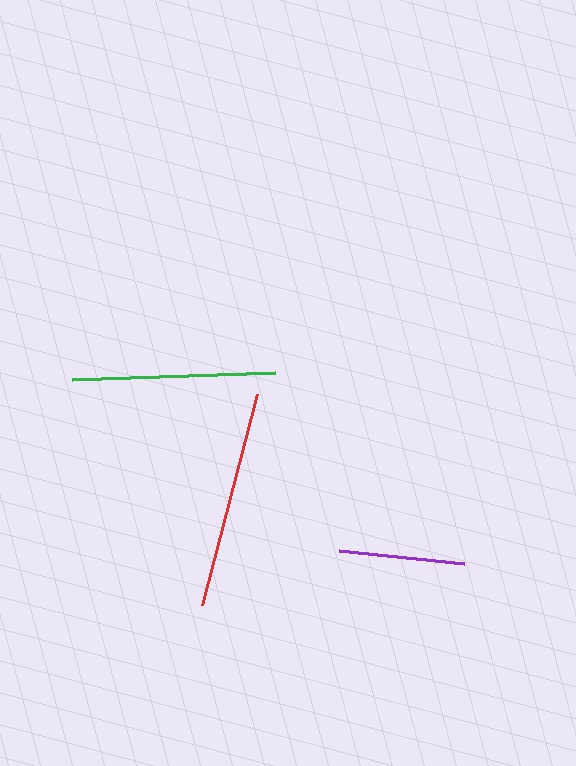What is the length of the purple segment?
The purple segment is approximately 126 pixels long.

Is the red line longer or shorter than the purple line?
The red line is longer than the purple line.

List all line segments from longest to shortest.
From longest to shortest: red, green, purple.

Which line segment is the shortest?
The purple line is the shortest at approximately 126 pixels.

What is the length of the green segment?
The green segment is approximately 203 pixels long.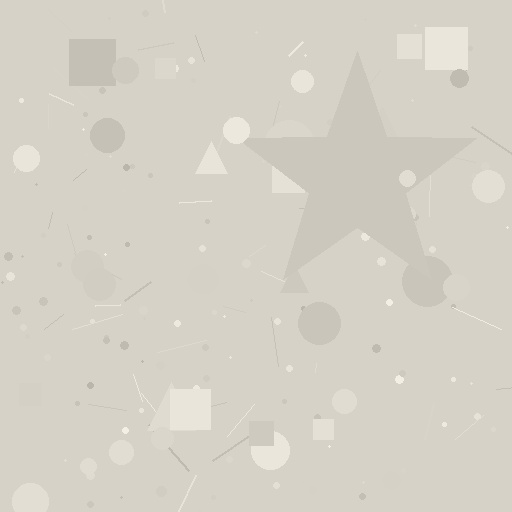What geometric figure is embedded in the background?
A star is embedded in the background.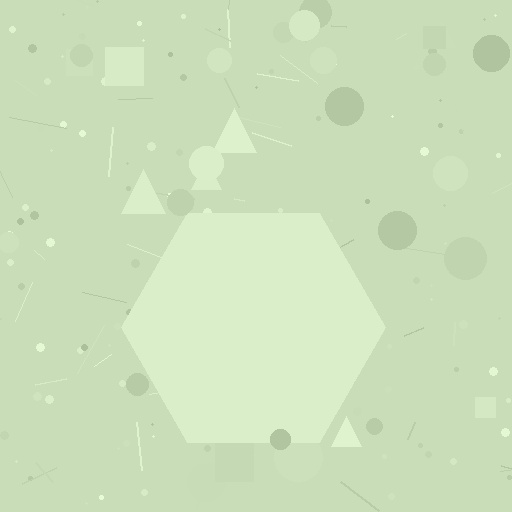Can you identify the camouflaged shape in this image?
The camouflaged shape is a hexagon.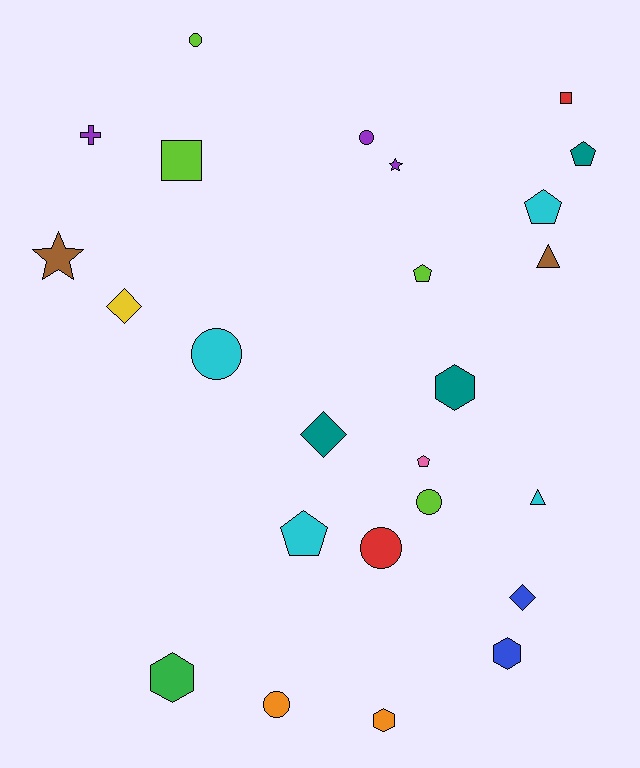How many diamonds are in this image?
There are 3 diamonds.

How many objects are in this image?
There are 25 objects.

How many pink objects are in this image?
There is 1 pink object.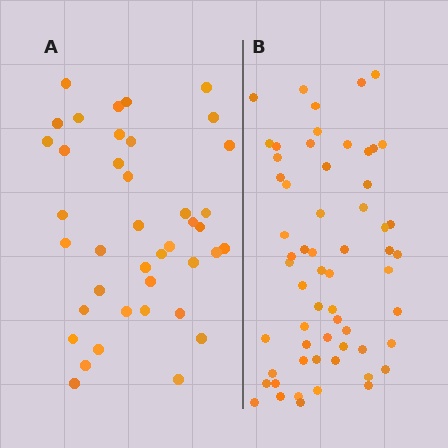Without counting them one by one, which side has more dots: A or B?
Region B (the right region) has more dots.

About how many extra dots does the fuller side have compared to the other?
Region B has approximately 20 more dots than region A.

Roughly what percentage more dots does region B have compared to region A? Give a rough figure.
About 50% more.